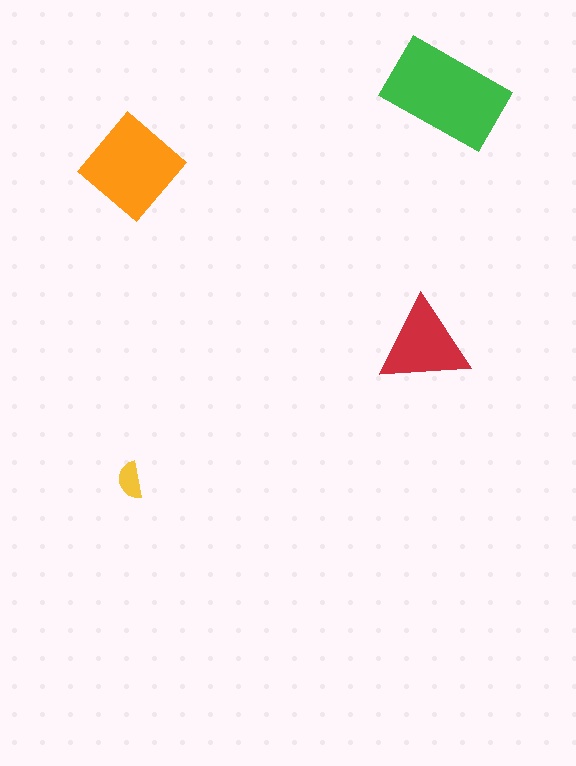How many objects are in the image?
There are 4 objects in the image.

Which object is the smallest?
The yellow semicircle.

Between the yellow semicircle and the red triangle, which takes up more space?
The red triangle.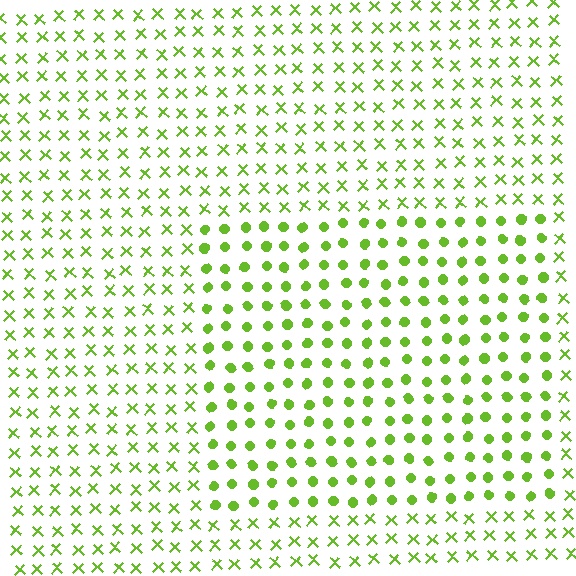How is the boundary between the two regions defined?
The boundary is defined by a change in element shape: circles inside vs. X marks outside. All elements share the same color and spacing.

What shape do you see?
I see a rectangle.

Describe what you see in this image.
The image is filled with small lime elements arranged in a uniform grid. A rectangle-shaped region contains circles, while the surrounding area contains X marks. The boundary is defined purely by the change in element shape.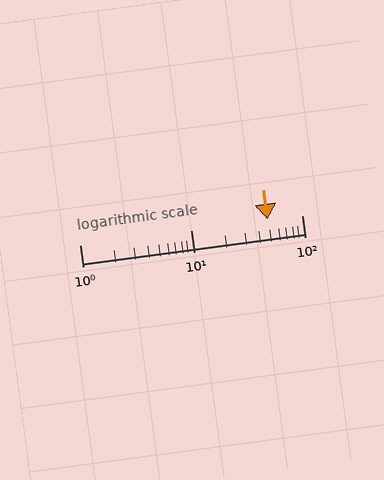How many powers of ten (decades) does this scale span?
The scale spans 2 decades, from 1 to 100.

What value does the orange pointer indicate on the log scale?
The pointer indicates approximately 49.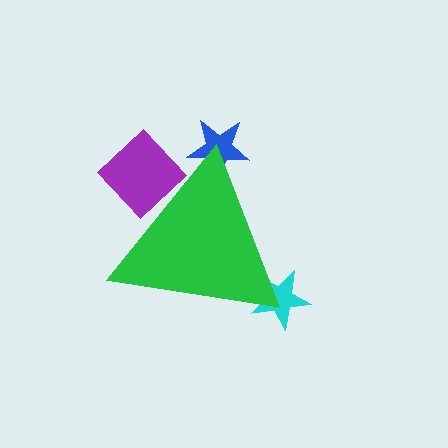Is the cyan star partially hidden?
Yes, the cyan star is partially hidden behind the green triangle.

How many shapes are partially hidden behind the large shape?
3 shapes are partially hidden.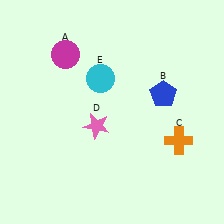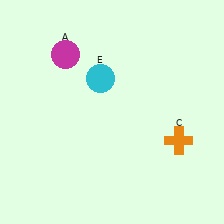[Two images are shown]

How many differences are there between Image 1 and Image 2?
There are 2 differences between the two images.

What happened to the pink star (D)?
The pink star (D) was removed in Image 2. It was in the bottom-left area of Image 1.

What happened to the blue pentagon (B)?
The blue pentagon (B) was removed in Image 2. It was in the top-right area of Image 1.